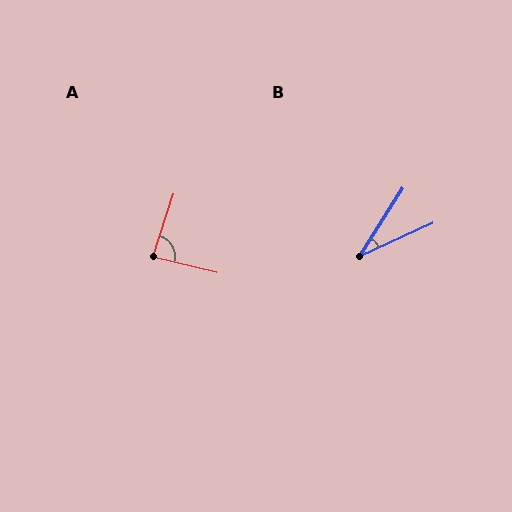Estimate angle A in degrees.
Approximately 85 degrees.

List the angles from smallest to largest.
B (33°), A (85°).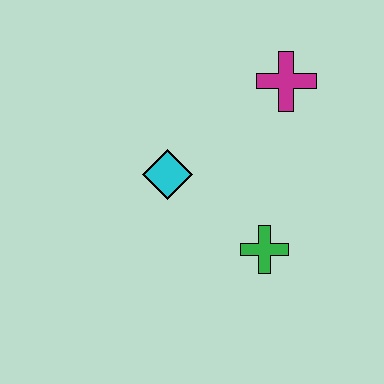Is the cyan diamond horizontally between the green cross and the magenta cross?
No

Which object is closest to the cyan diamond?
The green cross is closest to the cyan diamond.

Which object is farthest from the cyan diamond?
The magenta cross is farthest from the cyan diamond.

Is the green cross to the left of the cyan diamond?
No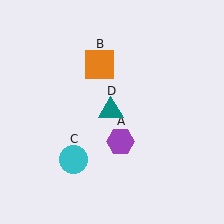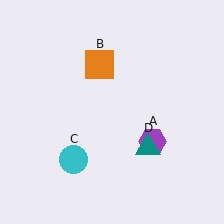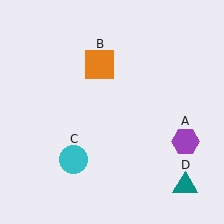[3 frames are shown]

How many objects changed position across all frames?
2 objects changed position: purple hexagon (object A), teal triangle (object D).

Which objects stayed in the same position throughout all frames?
Orange square (object B) and cyan circle (object C) remained stationary.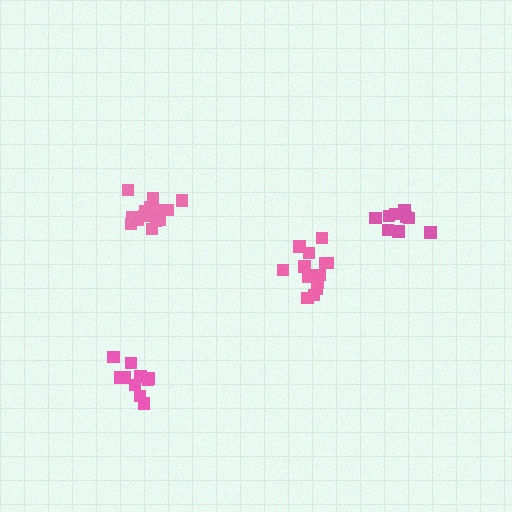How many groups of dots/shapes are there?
There are 4 groups.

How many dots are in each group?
Group 1: 14 dots, Group 2: 10 dots, Group 3: 16 dots, Group 4: 10 dots (50 total).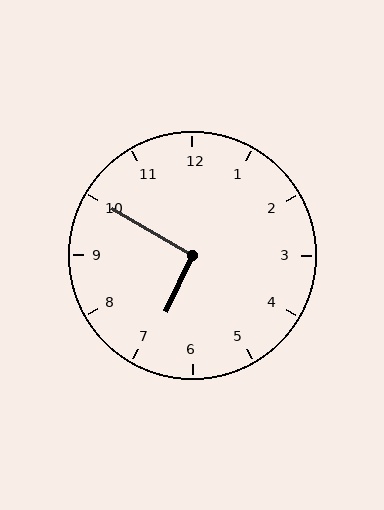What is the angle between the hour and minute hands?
Approximately 95 degrees.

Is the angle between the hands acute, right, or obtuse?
It is right.